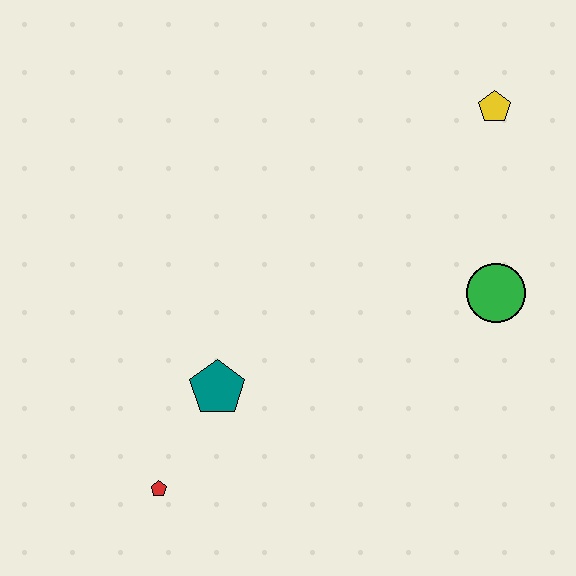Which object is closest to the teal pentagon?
The red pentagon is closest to the teal pentagon.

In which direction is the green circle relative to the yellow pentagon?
The green circle is below the yellow pentagon.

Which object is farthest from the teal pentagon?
The yellow pentagon is farthest from the teal pentagon.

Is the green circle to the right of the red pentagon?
Yes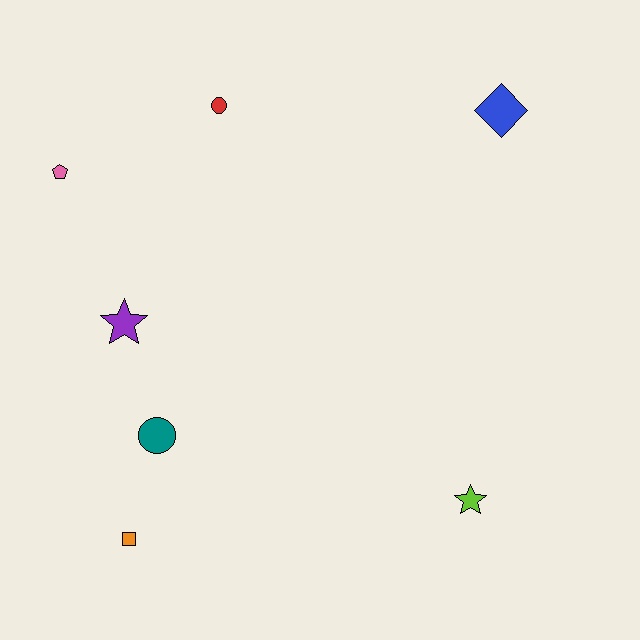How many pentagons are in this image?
There is 1 pentagon.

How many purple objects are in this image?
There is 1 purple object.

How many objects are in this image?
There are 7 objects.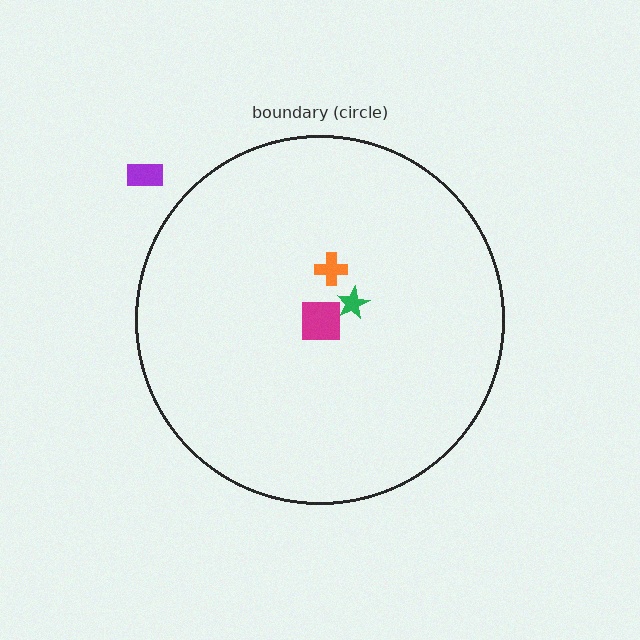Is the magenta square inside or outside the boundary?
Inside.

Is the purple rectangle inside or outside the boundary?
Outside.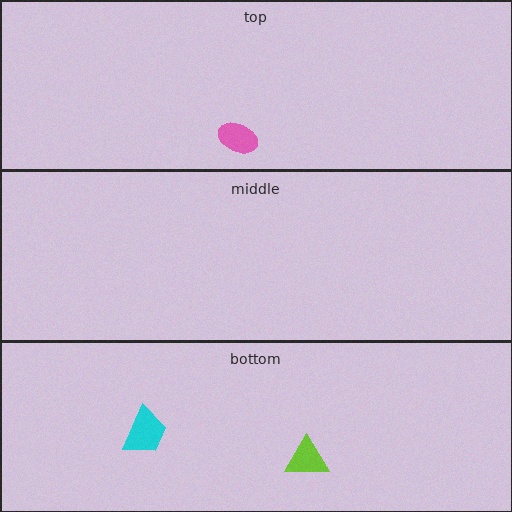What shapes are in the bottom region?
The lime triangle, the cyan trapezoid.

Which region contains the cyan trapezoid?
The bottom region.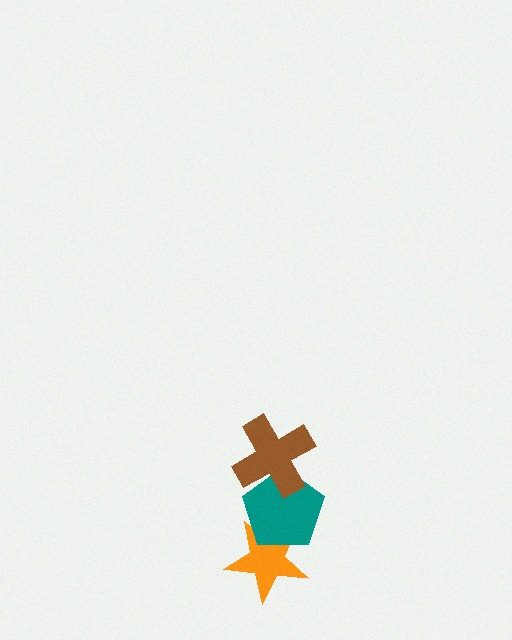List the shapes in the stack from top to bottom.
From top to bottom: the brown cross, the teal pentagon, the orange star.